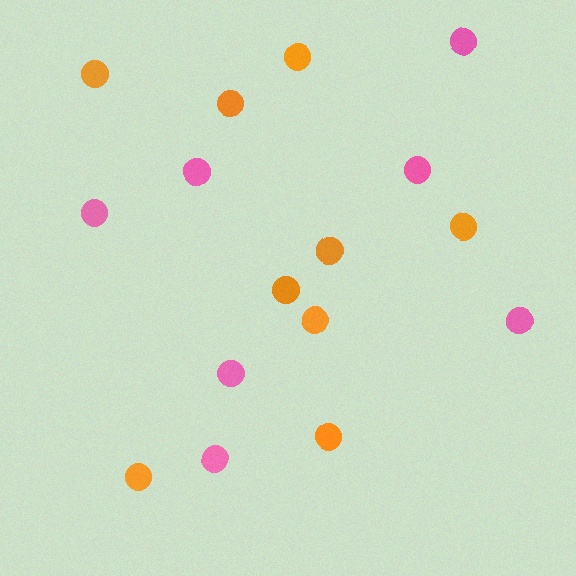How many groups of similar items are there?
There are 2 groups: one group of pink circles (7) and one group of orange circles (9).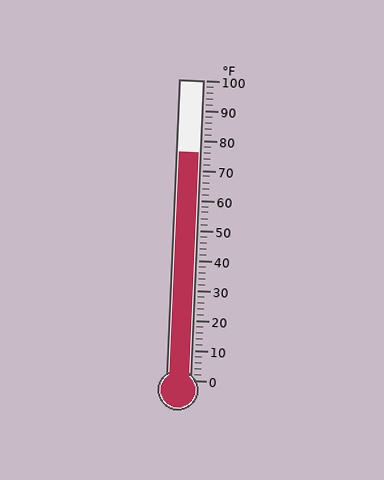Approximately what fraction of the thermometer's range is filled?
The thermometer is filled to approximately 75% of its range.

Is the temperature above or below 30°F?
The temperature is above 30°F.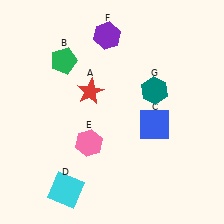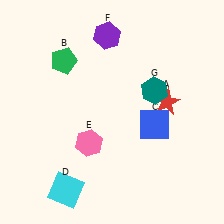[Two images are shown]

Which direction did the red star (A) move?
The red star (A) moved right.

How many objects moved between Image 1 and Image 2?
1 object moved between the two images.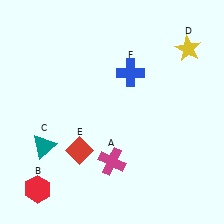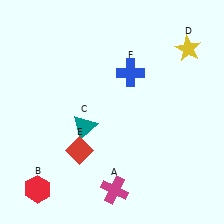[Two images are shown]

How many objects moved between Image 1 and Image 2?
2 objects moved between the two images.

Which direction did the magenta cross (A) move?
The magenta cross (A) moved down.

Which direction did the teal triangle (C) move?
The teal triangle (C) moved right.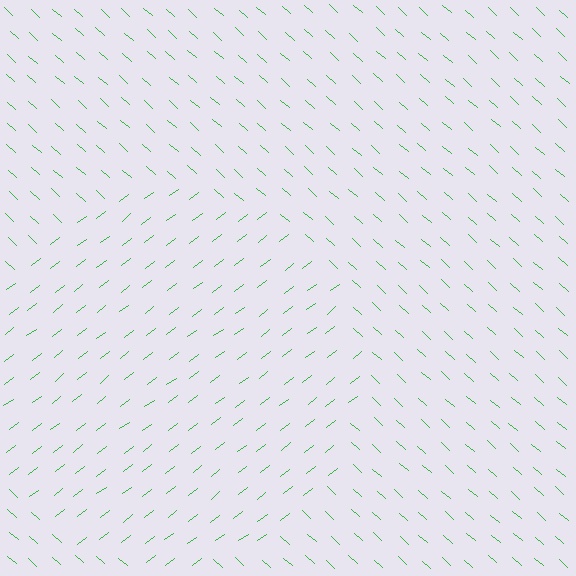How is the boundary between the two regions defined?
The boundary is defined purely by a change in line orientation (approximately 79 degrees difference). All lines are the same color and thickness.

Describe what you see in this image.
The image is filled with small green line segments. A circle region in the image has lines oriented differently from the surrounding lines, creating a visible texture boundary.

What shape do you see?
I see a circle.